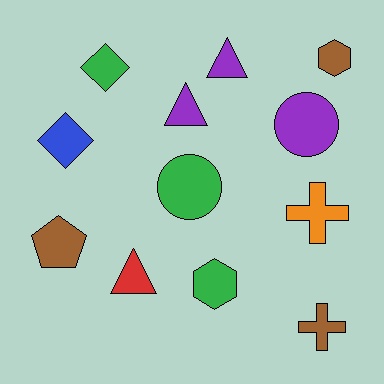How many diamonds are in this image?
There are 2 diamonds.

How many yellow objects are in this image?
There are no yellow objects.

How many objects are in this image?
There are 12 objects.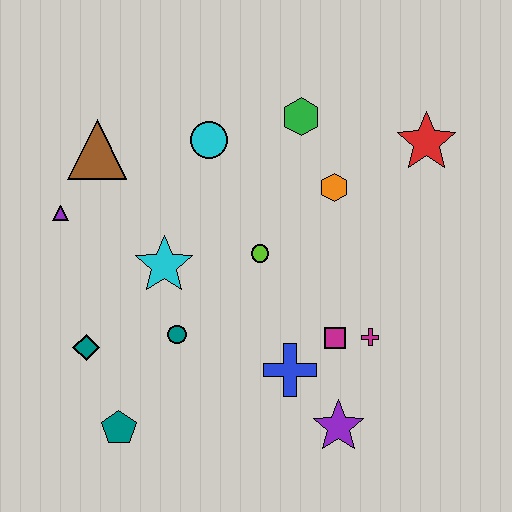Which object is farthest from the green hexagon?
The teal pentagon is farthest from the green hexagon.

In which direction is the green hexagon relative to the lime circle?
The green hexagon is above the lime circle.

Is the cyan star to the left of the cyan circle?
Yes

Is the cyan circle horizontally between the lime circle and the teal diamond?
Yes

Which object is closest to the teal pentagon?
The teal diamond is closest to the teal pentagon.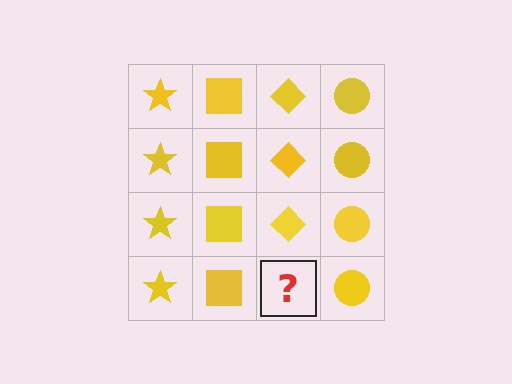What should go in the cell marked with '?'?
The missing cell should contain a yellow diamond.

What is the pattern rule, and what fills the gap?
The rule is that each column has a consistent shape. The gap should be filled with a yellow diamond.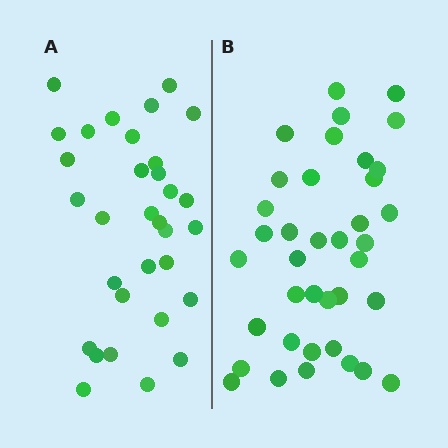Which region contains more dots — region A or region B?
Region B (the right region) has more dots.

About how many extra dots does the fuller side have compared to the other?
Region B has about 6 more dots than region A.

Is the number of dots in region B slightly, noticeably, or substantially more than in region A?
Region B has only slightly more — the two regions are fairly close. The ratio is roughly 1.2 to 1.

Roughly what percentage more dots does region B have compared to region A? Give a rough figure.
About 20% more.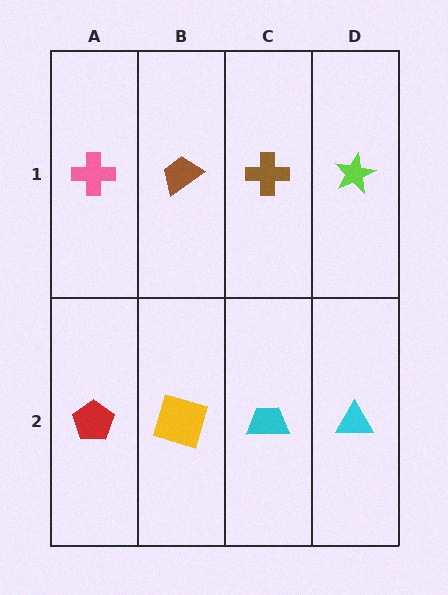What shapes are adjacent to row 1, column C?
A cyan trapezoid (row 2, column C), a brown trapezoid (row 1, column B), a lime star (row 1, column D).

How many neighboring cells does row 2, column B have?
3.